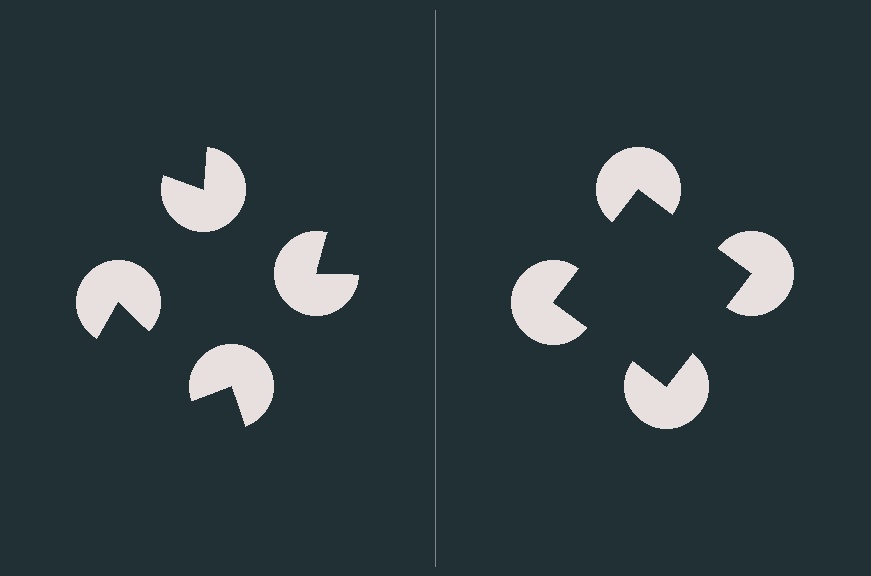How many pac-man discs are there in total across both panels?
8 — 4 on each side.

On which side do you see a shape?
An illusory square appears on the right side. On the left side the wedge cuts are rotated, so no coherent shape forms.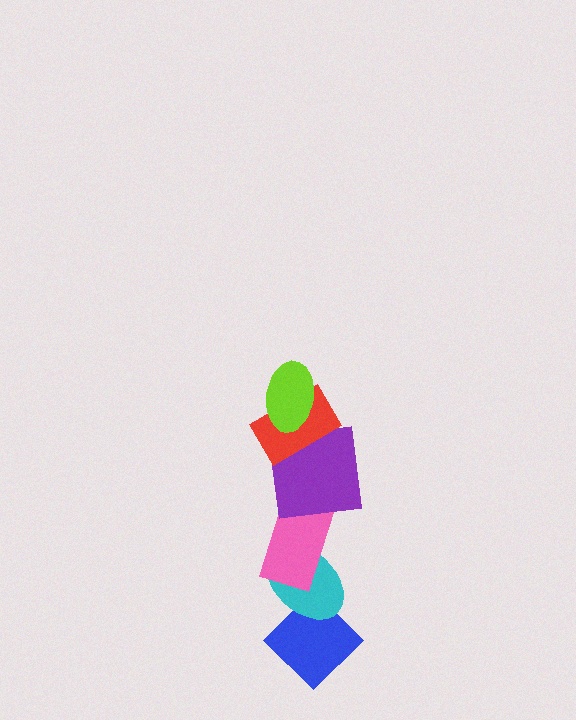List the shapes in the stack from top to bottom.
From top to bottom: the lime ellipse, the red rectangle, the purple square, the pink rectangle, the cyan ellipse, the blue diamond.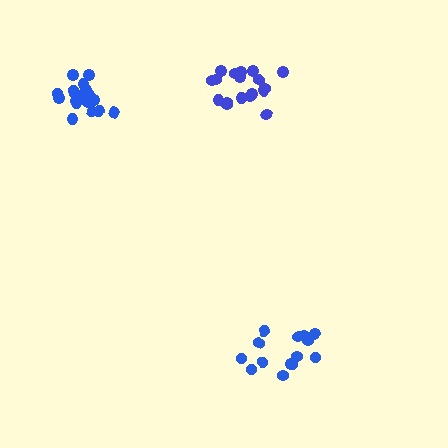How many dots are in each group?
Group 1: 18 dots, Group 2: 15 dots, Group 3: 19 dots (52 total).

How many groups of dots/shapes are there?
There are 3 groups.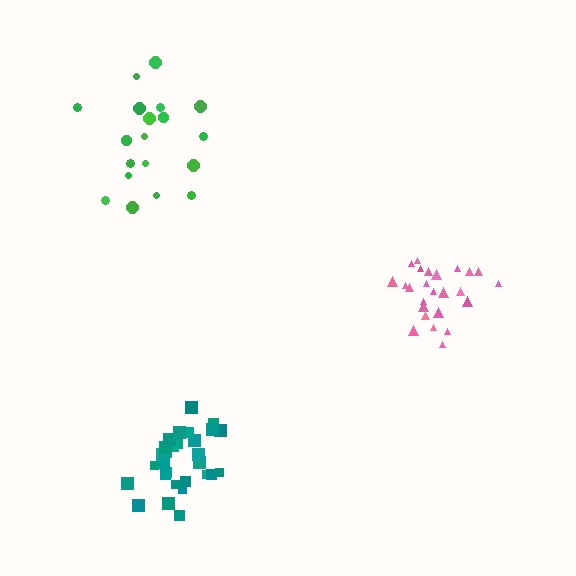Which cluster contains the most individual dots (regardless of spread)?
Teal (29).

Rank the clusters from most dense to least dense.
teal, pink, green.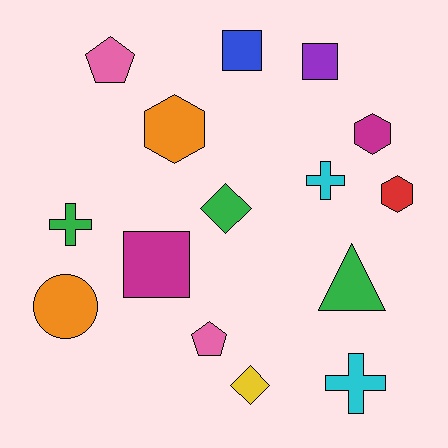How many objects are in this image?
There are 15 objects.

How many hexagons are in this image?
There are 3 hexagons.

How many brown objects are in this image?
There are no brown objects.